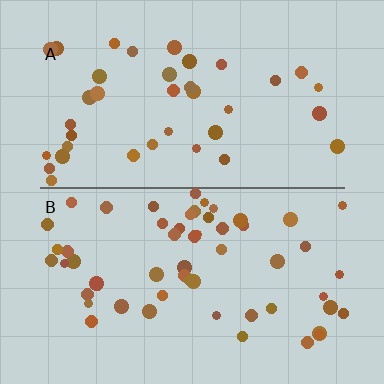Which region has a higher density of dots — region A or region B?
B (the bottom).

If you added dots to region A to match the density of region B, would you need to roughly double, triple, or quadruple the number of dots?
Approximately double.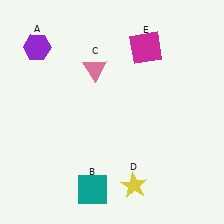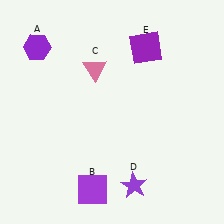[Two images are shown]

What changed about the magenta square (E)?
In Image 1, E is magenta. In Image 2, it changed to purple.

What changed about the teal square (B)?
In Image 1, B is teal. In Image 2, it changed to purple.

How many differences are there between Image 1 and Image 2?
There are 3 differences between the two images.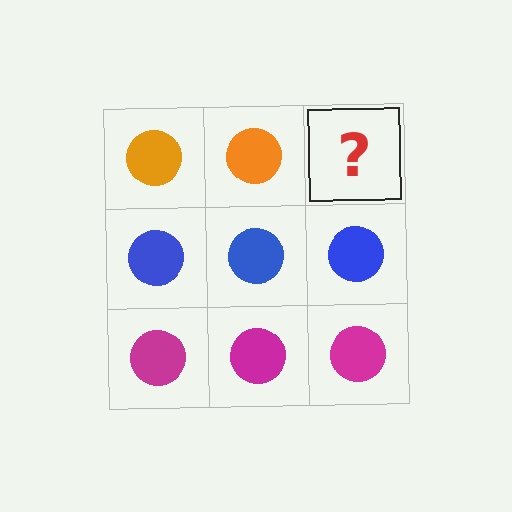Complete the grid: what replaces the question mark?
The question mark should be replaced with an orange circle.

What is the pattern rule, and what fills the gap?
The rule is that each row has a consistent color. The gap should be filled with an orange circle.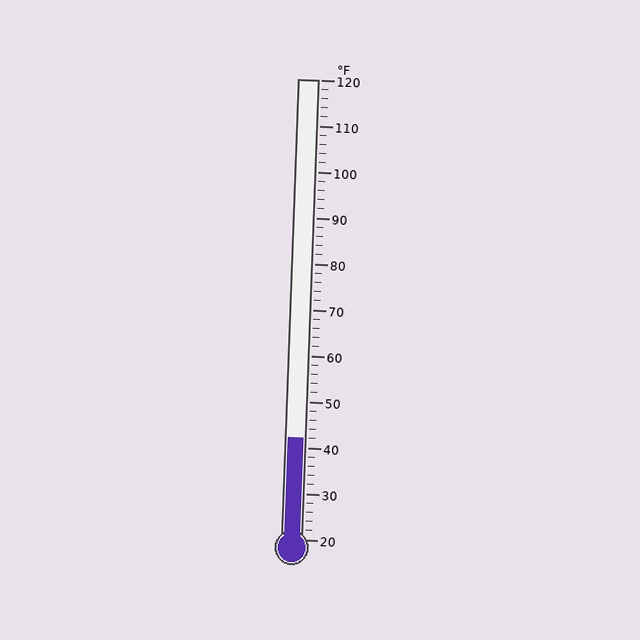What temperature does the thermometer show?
The thermometer shows approximately 42°F.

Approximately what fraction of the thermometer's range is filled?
The thermometer is filled to approximately 20% of its range.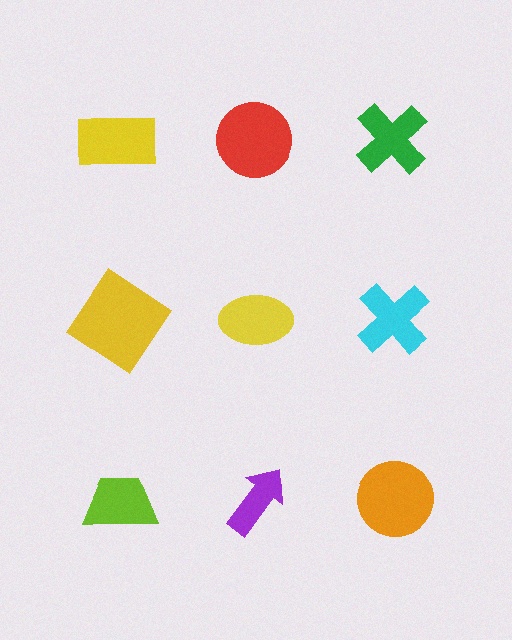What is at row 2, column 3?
A cyan cross.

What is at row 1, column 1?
A yellow rectangle.